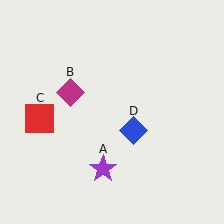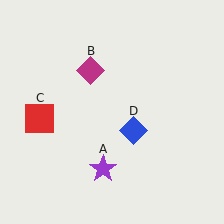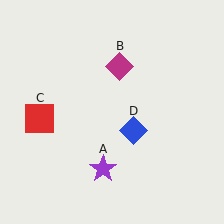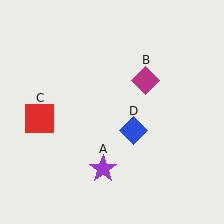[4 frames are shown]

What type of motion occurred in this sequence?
The magenta diamond (object B) rotated clockwise around the center of the scene.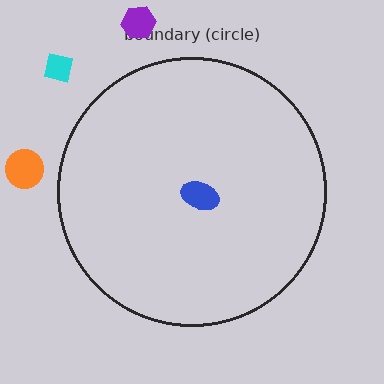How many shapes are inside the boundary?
1 inside, 3 outside.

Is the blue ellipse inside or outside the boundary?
Inside.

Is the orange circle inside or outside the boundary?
Outside.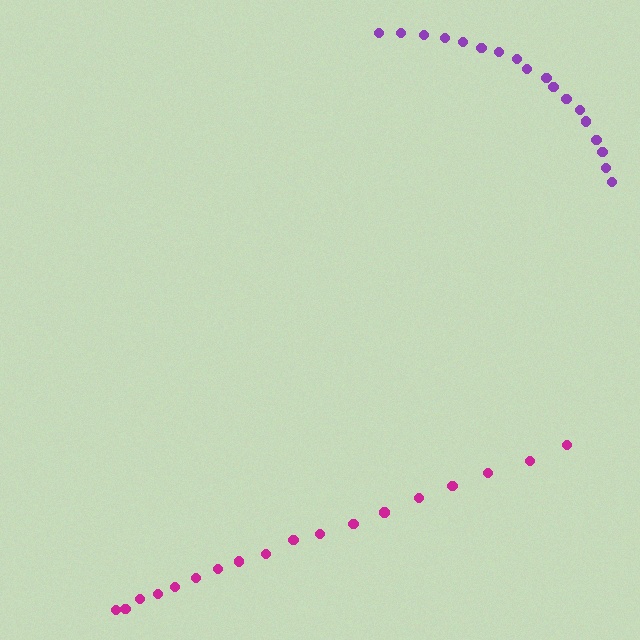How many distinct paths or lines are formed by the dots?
There are 2 distinct paths.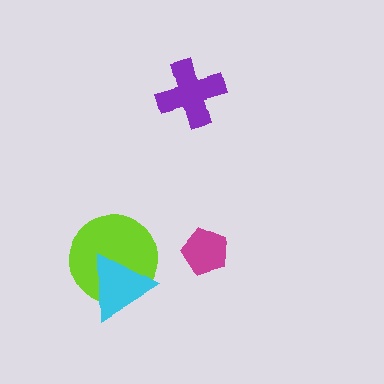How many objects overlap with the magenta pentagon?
0 objects overlap with the magenta pentagon.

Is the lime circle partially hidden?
Yes, it is partially covered by another shape.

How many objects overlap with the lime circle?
1 object overlaps with the lime circle.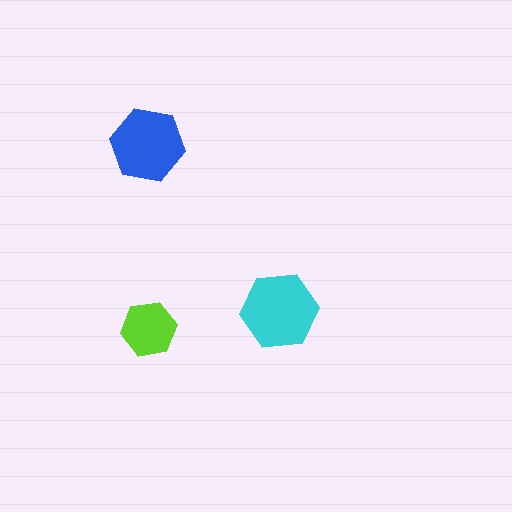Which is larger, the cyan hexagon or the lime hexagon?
The cyan one.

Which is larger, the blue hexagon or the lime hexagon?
The blue one.